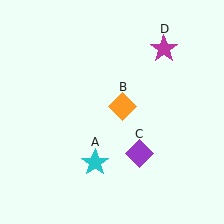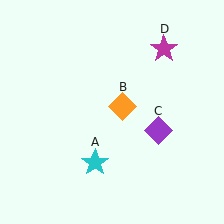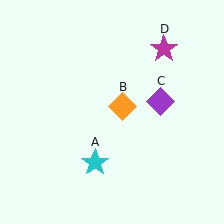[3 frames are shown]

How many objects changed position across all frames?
1 object changed position: purple diamond (object C).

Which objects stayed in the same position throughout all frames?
Cyan star (object A) and orange diamond (object B) and magenta star (object D) remained stationary.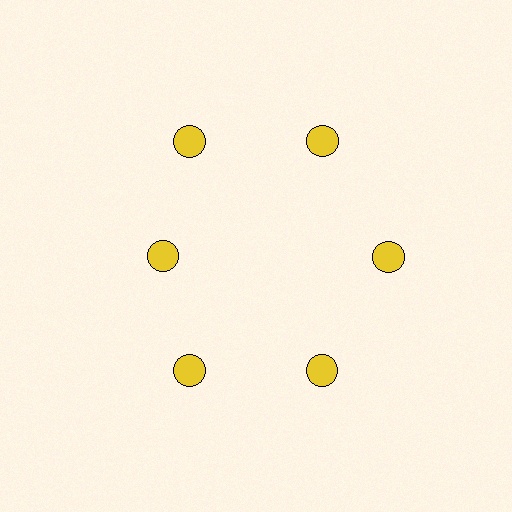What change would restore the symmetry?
The symmetry would be restored by moving it outward, back onto the ring so that all 6 circles sit at equal angles and equal distance from the center.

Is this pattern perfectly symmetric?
No. The 6 yellow circles are arranged in a ring, but one element near the 9 o'clock position is pulled inward toward the center, breaking the 6-fold rotational symmetry.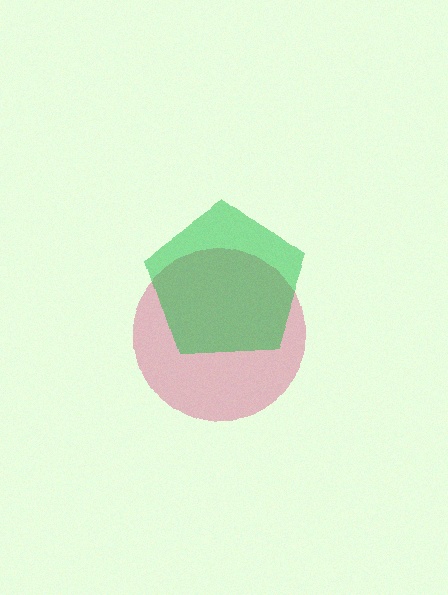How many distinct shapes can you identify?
There are 2 distinct shapes: a pink circle, a green pentagon.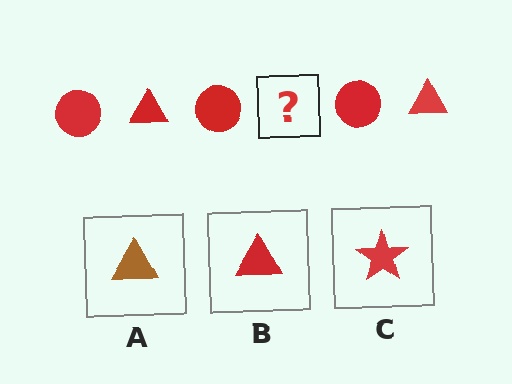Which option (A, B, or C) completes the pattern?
B.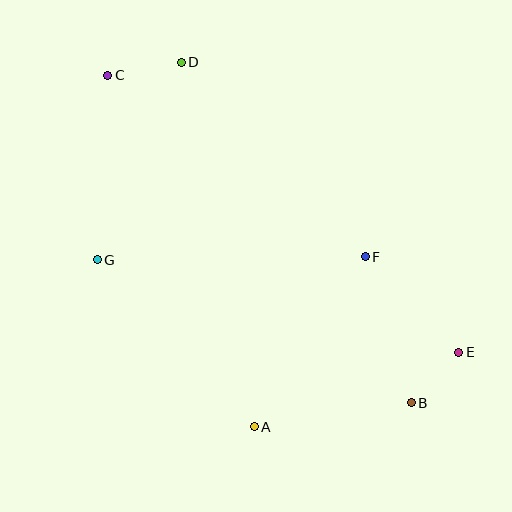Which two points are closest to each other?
Points B and E are closest to each other.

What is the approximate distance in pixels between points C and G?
The distance between C and G is approximately 184 pixels.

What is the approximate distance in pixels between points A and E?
The distance between A and E is approximately 218 pixels.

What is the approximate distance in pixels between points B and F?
The distance between B and F is approximately 153 pixels.